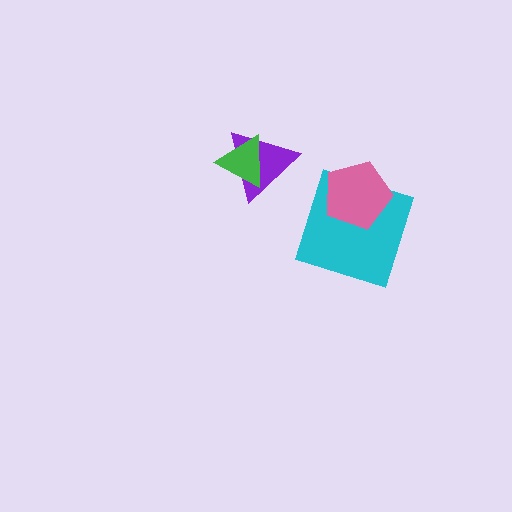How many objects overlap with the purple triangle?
1 object overlaps with the purple triangle.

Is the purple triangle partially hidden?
Yes, it is partially covered by another shape.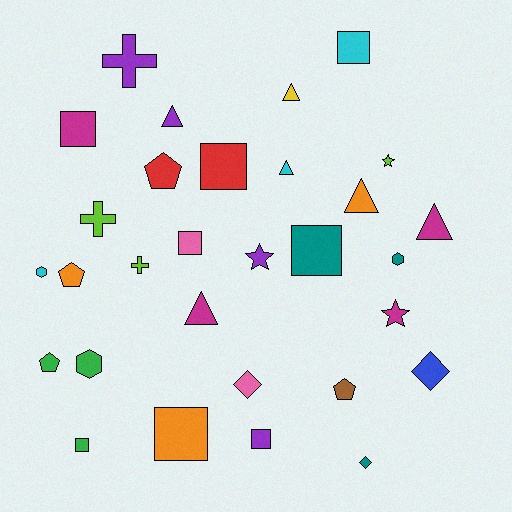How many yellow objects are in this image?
There is 1 yellow object.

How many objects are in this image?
There are 30 objects.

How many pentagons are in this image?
There are 4 pentagons.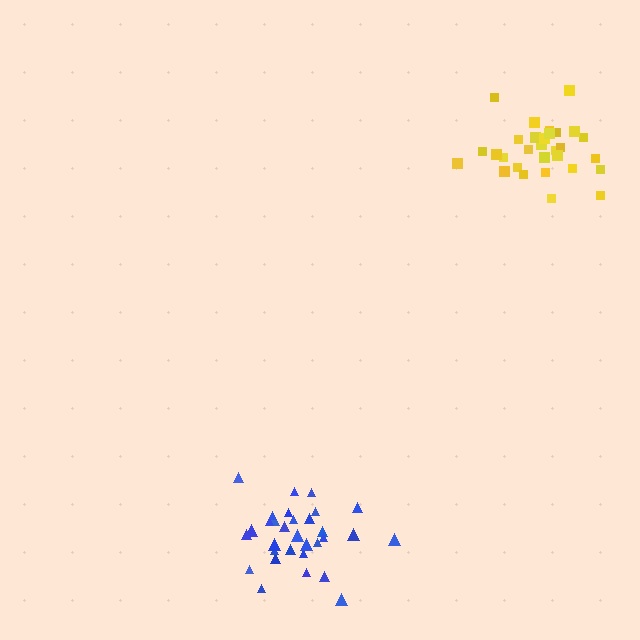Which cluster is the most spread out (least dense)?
Yellow.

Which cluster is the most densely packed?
Blue.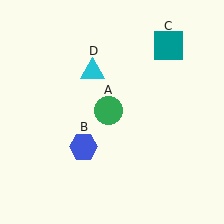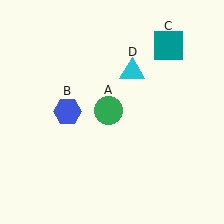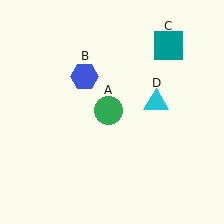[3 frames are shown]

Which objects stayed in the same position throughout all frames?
Green circle (object A) and teal square (object C) remained stationary.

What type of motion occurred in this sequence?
The blue hexagon (object B), cyan triangle (object D) rotated clockwise around the center of the scene.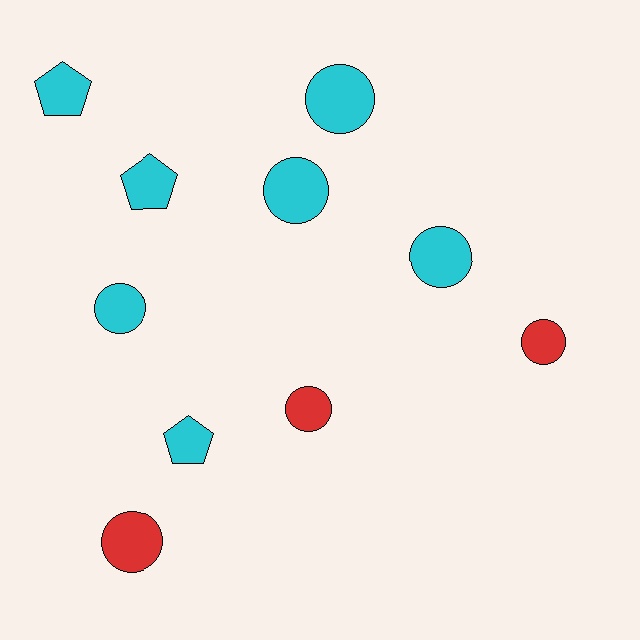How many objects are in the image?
There are 10 objects.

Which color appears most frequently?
Cyan, with 7 objects.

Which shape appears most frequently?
Circle, with 7 objects.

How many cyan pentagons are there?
There are 3 cyan pentagons.